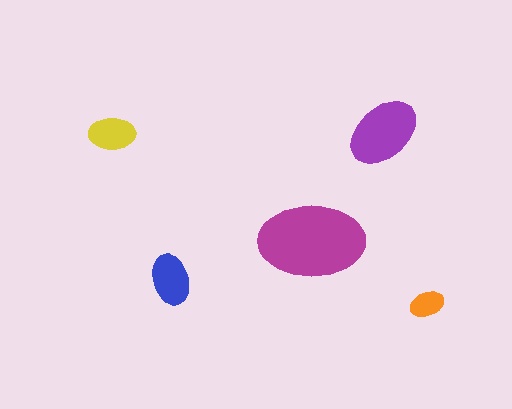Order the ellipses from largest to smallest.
the magenta one, the purple one, the blue one, the yellow one, the orange one.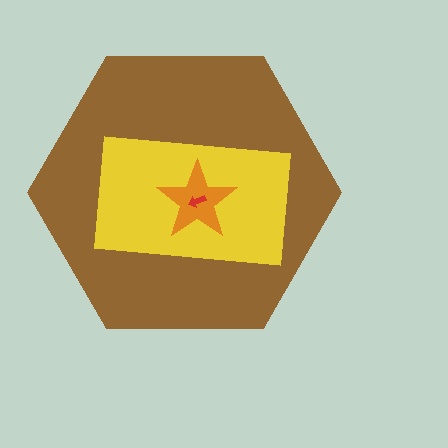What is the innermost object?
The red arrow.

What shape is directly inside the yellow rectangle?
The orange star.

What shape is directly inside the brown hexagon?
The yellow rectangle.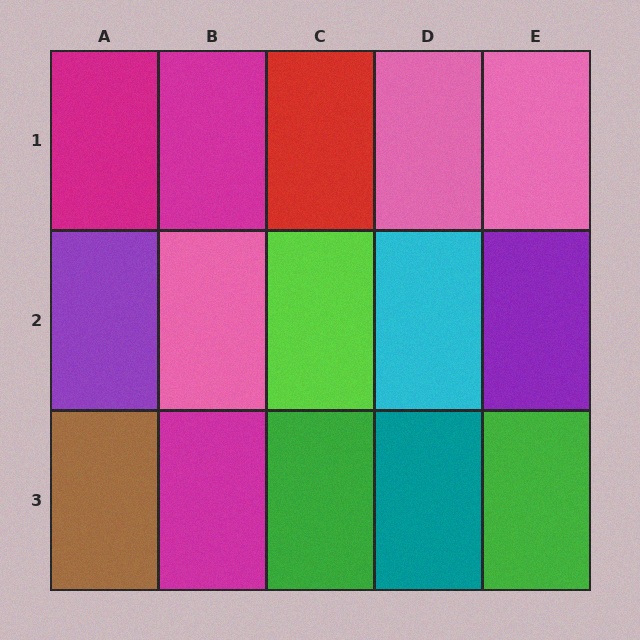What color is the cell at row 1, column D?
Pink.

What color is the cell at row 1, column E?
Pink.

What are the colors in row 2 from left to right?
Purple, pink, lime, cyan, purple.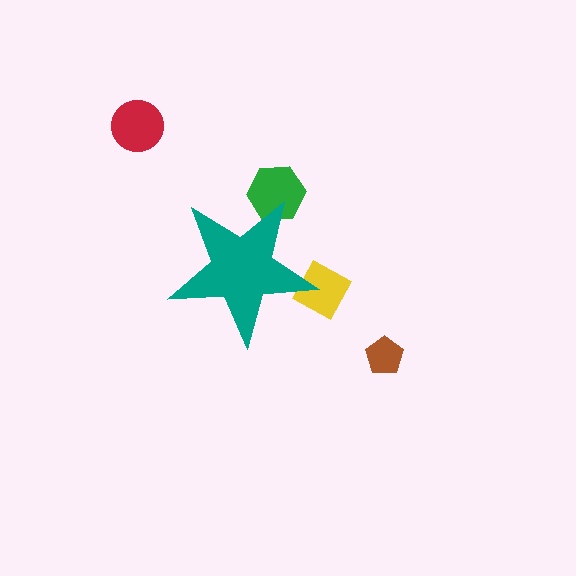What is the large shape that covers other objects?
A teal star.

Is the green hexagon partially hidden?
Yes, the green hexagon is partially hidden behind the teal star.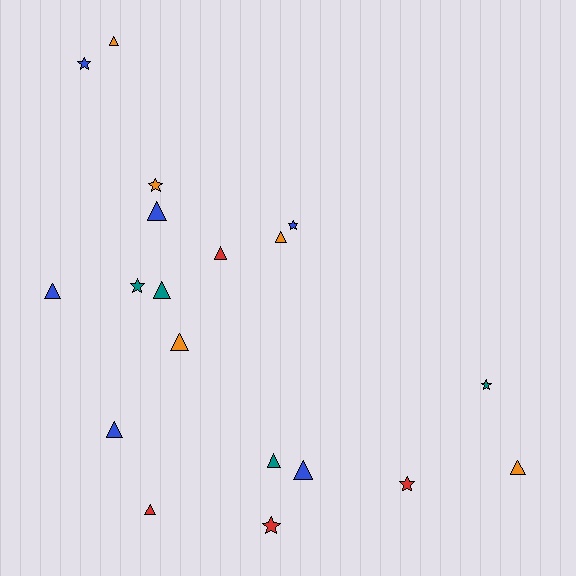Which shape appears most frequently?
Triangle, with 12 objects.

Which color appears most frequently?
Blue, with 6 objects.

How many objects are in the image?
There are 19 objects.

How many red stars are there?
There are 2 red stars.